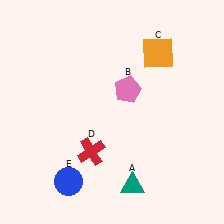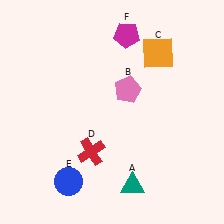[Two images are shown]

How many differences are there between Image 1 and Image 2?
There is 1 difference between the two images.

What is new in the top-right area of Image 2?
A magenta pentagon (F) was added in the top-right area of Image 2.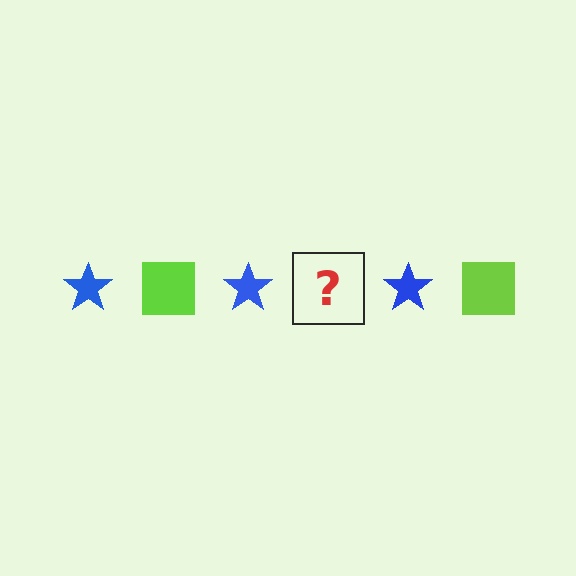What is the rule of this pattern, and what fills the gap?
The rule is that the pattern alternates between blue star and lime square. The gap should be filled with a lime square.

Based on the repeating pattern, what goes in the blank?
The blank should be a lime square.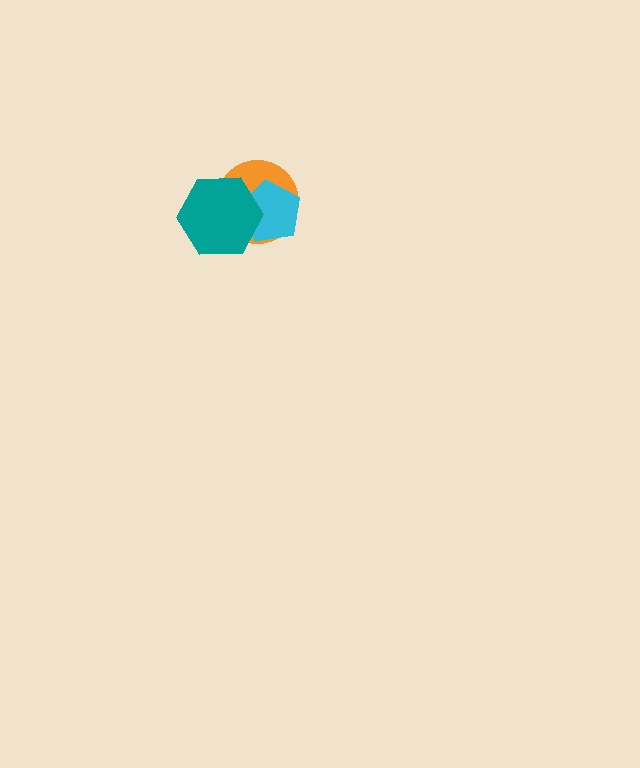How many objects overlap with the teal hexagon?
2 objects overlap with the teal hexagon.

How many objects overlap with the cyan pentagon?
2 objects overlap with the cyan pentagon.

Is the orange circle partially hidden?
Yes, it is partially covered by another shape.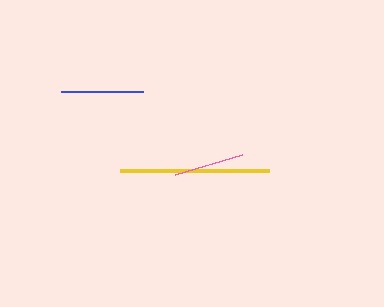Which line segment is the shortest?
The pink line is the shortest at approximately 69 pixels.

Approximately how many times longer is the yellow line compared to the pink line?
The yellow line is approximately 2.2 times the length of the pink line.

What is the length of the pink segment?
The pink segment is approximately 69 pixels long.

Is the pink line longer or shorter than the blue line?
The blue line is longer than the pink line.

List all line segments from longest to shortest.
From longest to shortest: yellow, blue, pink.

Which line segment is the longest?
The yellow line is the longest at approximately 149 pixels.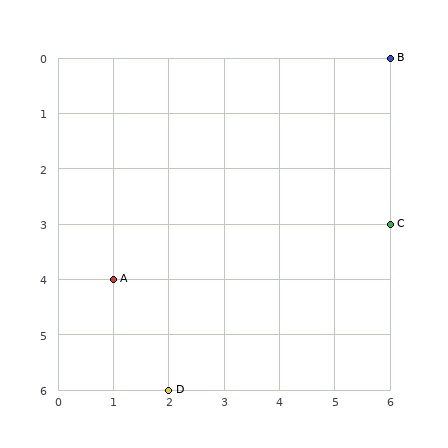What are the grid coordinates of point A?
Point A is at grid coordinates (1, 4).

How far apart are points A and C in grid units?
Points A and C are 5 columns and 1 row apart (about 5.1 grid units diagonally).